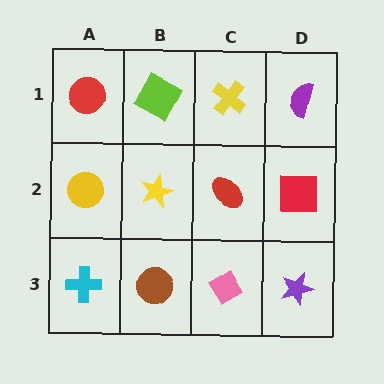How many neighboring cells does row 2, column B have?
4.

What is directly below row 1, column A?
A yellow circle.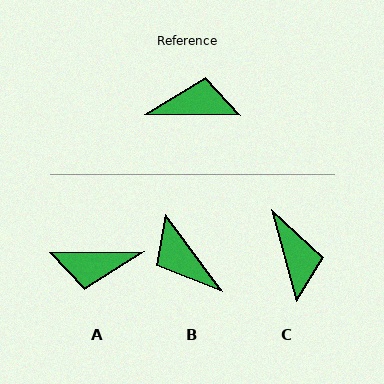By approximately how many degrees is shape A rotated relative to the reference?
Approximately 179 degrees clockwise.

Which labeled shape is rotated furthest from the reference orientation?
A, about 179 degrees away.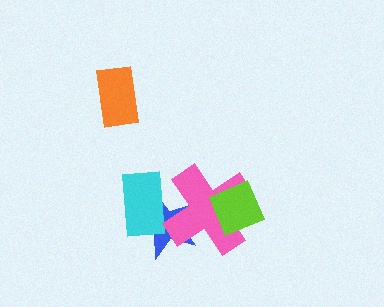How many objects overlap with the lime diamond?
1 object overlaps with the lime diamond.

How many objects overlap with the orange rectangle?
0 objects overlap with the orange rectangle.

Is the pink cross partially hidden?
Yes, it is partially covered by another shape.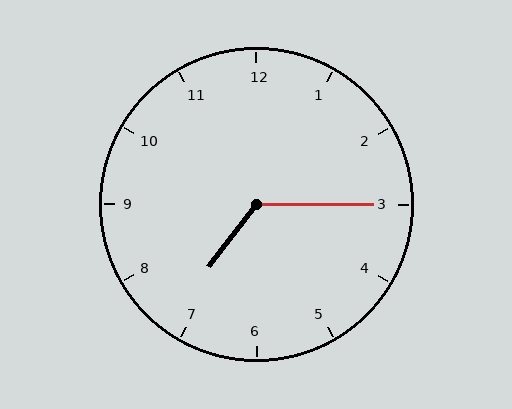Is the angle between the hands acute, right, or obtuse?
It is obtuse.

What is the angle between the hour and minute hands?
Approximately 128 degrees.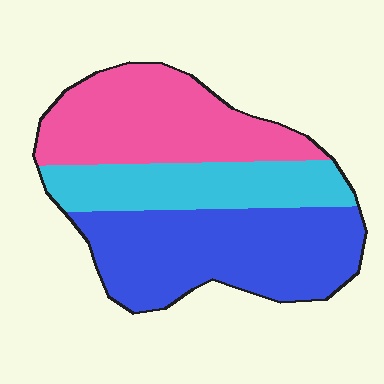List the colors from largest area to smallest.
From largest to smallest: blue, pink, cyan.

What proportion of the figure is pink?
Pink covers 34% of the figure.